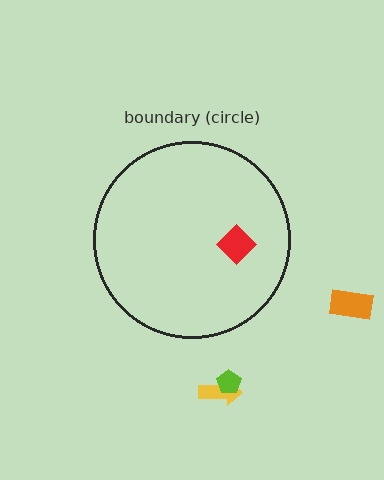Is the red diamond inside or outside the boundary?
Inside.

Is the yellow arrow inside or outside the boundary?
Outside.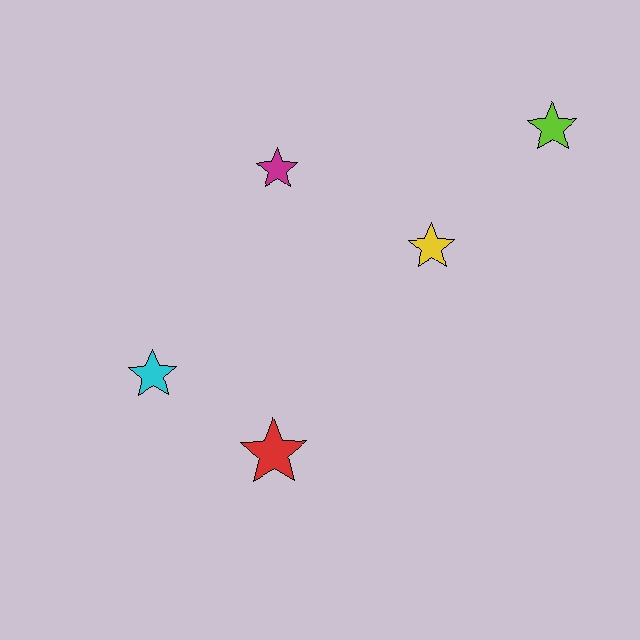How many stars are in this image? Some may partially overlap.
There are 5 stars.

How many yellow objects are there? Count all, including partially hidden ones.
There is 1 yellow object.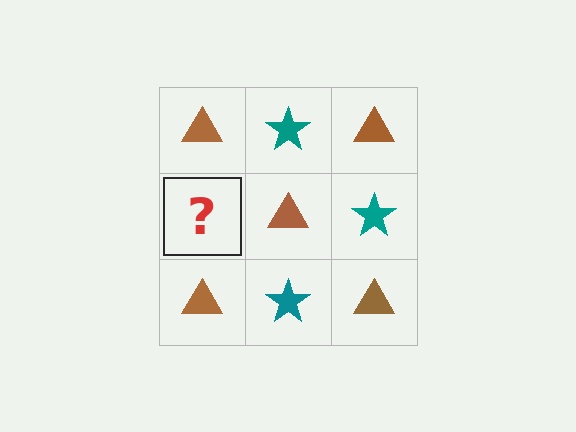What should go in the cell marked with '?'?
The missing cell should contain a teal star.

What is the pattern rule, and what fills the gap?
The rule is that it alternates brown triangle and teal star in a checkerboard pattern. The gap should be filled with a teal star.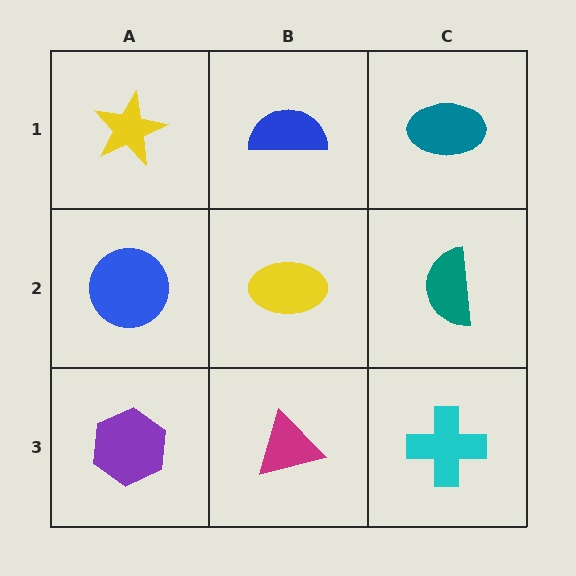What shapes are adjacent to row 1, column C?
A teal semicircle (row 2, column C), a blue semicircle (row 1, column B).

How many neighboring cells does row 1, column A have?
2.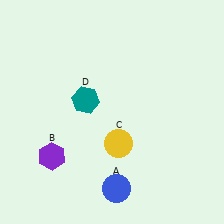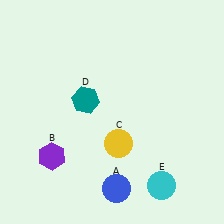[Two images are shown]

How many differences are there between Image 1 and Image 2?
There is 1 difference between the two images.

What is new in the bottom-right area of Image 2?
A cyan circle (E) was added in the bottom-right area of Image 2.